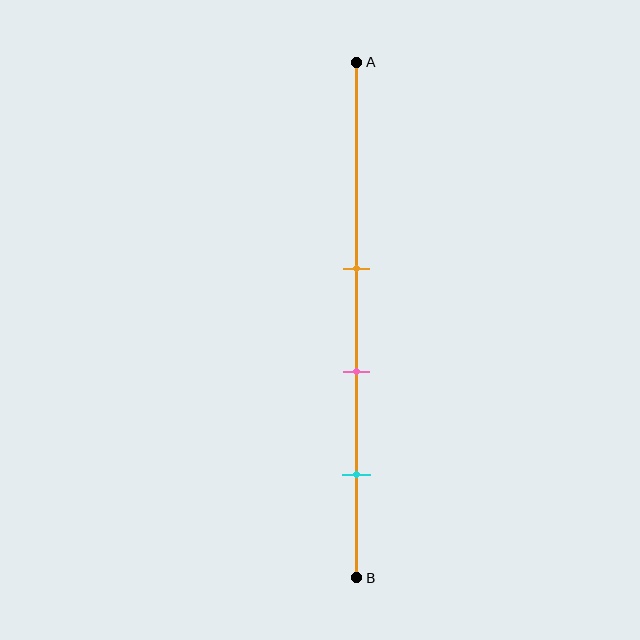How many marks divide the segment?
There are 3 marks dividing the segment.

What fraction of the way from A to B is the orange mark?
The orange mark is approximately 40% (0.4) of the way from A to B.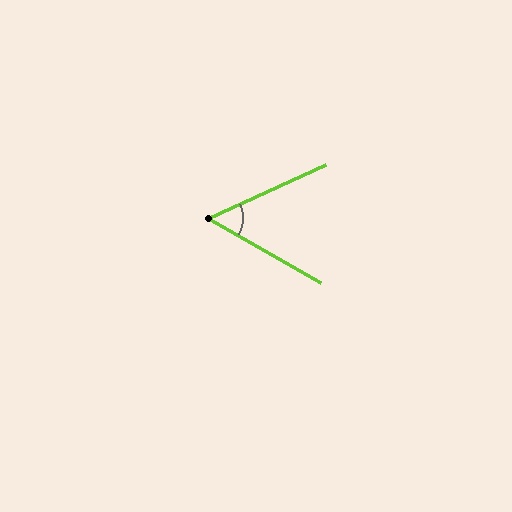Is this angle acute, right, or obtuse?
It is acute.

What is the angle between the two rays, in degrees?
Approximately 54 degrees.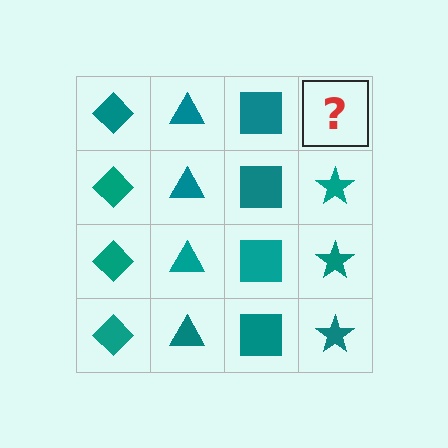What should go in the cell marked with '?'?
The missing cell should contain a teal star.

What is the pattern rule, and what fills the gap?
The rule is that each column has a consistent shape. The gap should be filled with a teal star.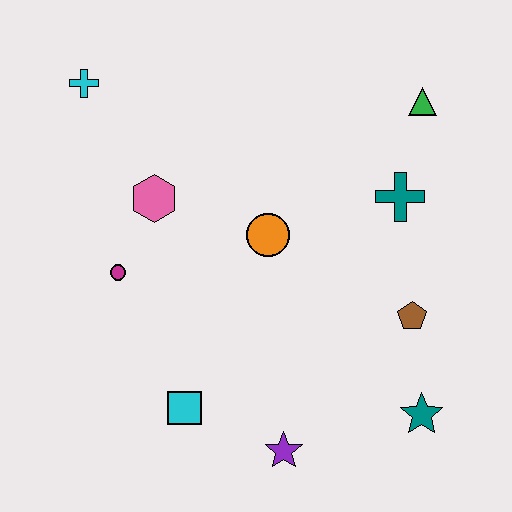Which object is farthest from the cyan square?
The green triangle is farthest from the cyan square.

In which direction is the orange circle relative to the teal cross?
The orange circle is to the left of the teal cross.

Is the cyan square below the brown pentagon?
Yes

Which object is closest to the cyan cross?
The pink hexagon is closest to the cyan cross.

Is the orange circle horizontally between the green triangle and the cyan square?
Yes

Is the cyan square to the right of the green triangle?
No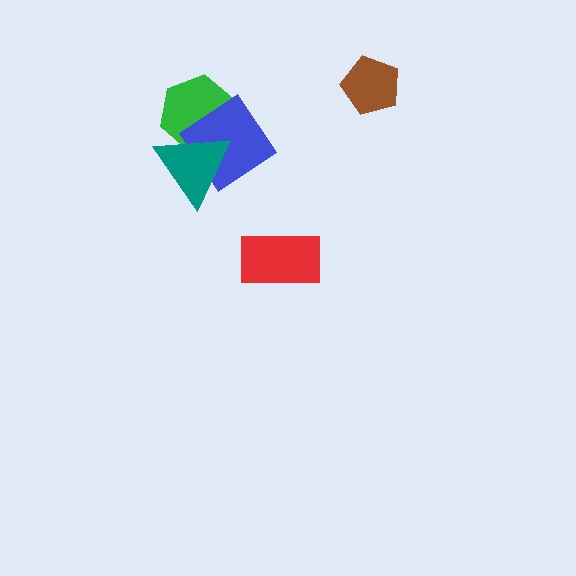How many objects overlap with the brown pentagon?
0 objects overlap with the brown pentagon.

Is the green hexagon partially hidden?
Yes, it is partially covered by another shape.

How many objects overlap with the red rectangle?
0 objects overlap with the red rectangle.